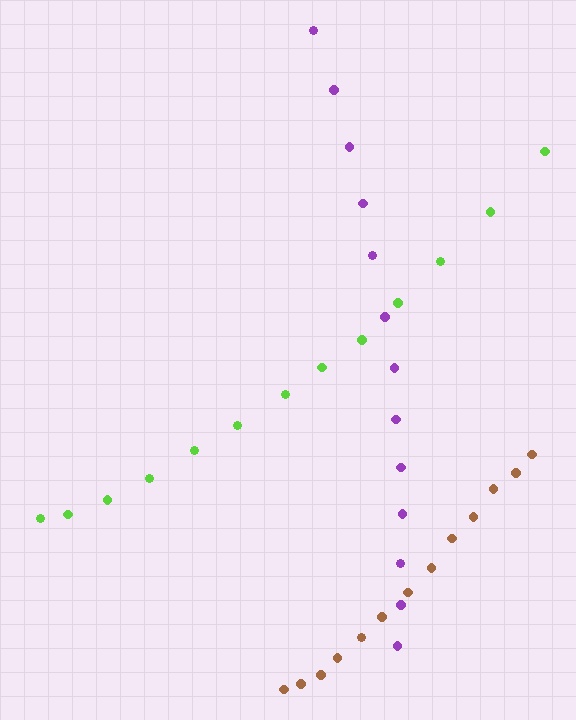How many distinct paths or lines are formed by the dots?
There are 3 distinct paths.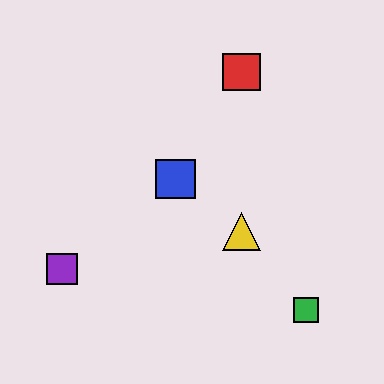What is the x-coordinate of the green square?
The green square is at x≈306.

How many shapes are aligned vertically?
2 shapes (the red square, the yellow triangle) are aligned vertically.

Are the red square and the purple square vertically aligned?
No, the red square is at x≈242 and the purple square is at x≈62.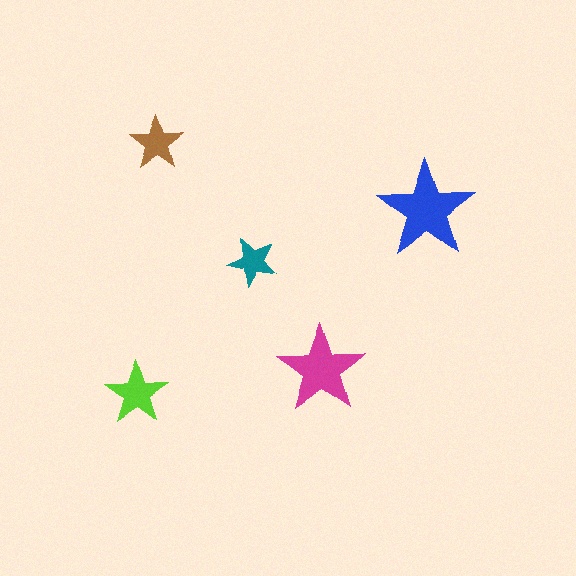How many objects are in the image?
There are 5 objects in the image.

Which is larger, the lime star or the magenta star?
The magenta one.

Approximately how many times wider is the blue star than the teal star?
About 2 times wider.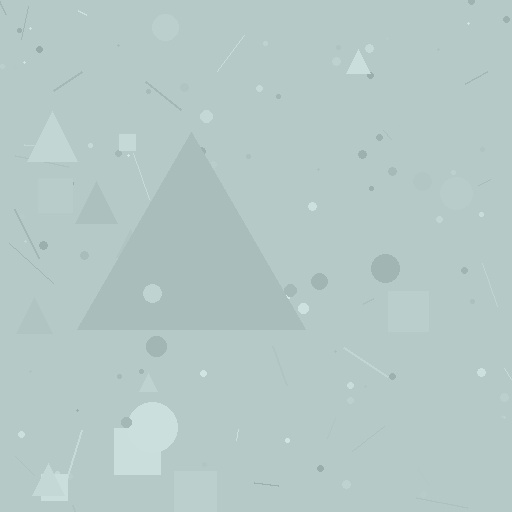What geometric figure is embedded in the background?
A triangle is embedded in the background.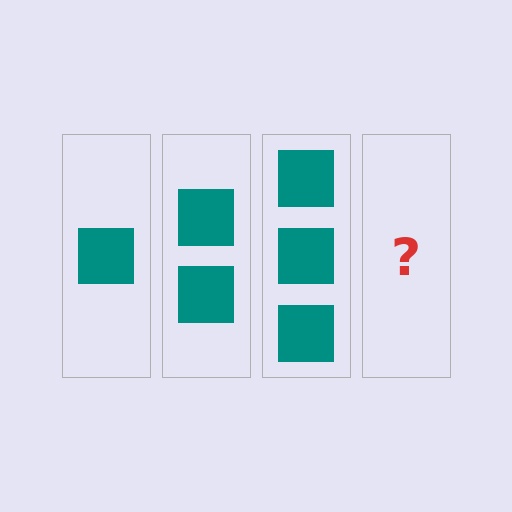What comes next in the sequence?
The next element should be 4 squares.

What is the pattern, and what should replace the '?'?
The pattern is that each step adds one more square. The '?' should be 4 squares.